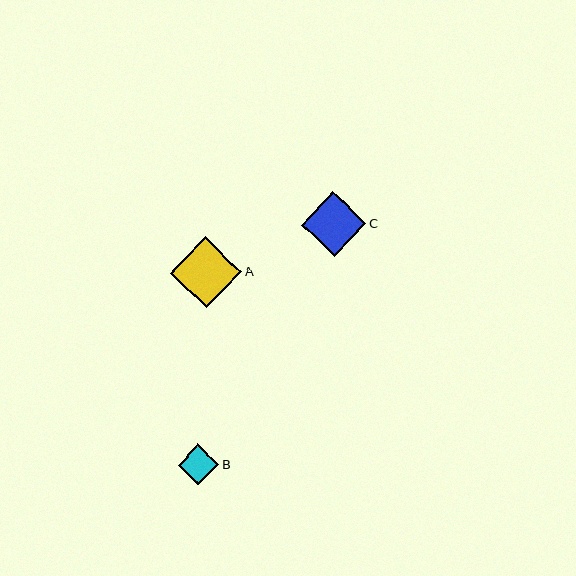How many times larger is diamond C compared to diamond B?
Diamond C is approximately 1.6 times the size of diamond B.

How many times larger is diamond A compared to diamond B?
Diamond A is approximately 1.7 times the size of diamond B.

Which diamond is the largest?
Diamond A is the largest with a size of approximately 71 pixels.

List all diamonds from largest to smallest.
From largest to smallest: A, C, B.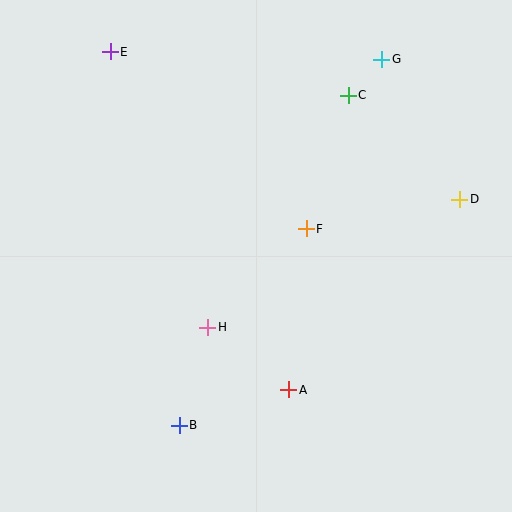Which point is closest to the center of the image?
Point F at (306, 229) is closest to the center.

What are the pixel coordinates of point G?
Point G is at (382, 59).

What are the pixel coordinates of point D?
Point D is at (460, 199).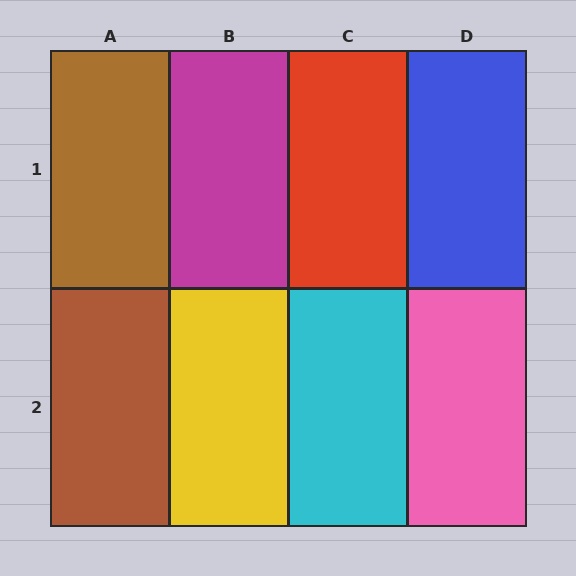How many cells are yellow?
1 cell is yellow.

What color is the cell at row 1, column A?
Brown.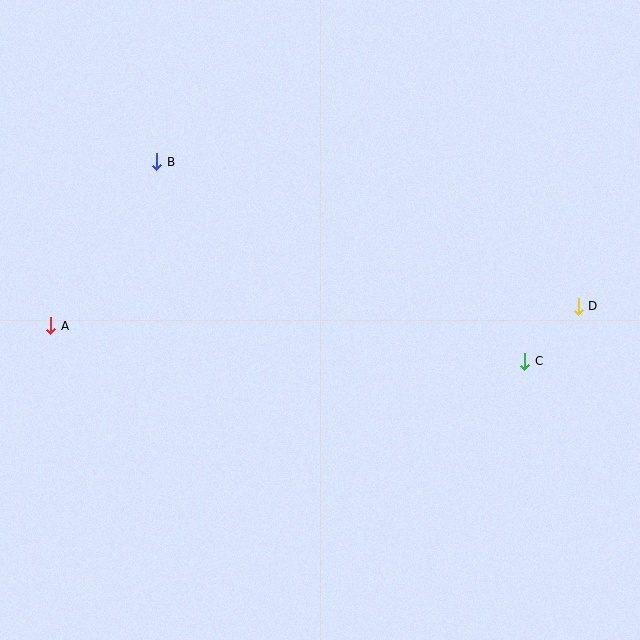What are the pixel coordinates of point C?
Point C is at (525, 361).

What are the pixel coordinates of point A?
Point A is at (51, 326).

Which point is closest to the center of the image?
Point C at (525, 361) is closest to the center.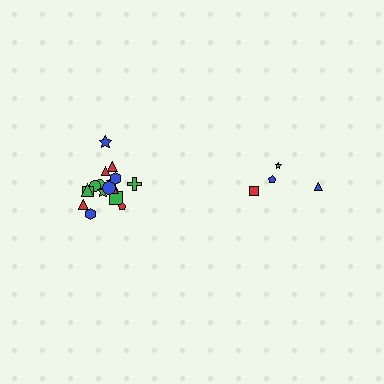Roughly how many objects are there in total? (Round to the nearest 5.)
Roughly 20 objects in total.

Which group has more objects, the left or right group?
The left group.